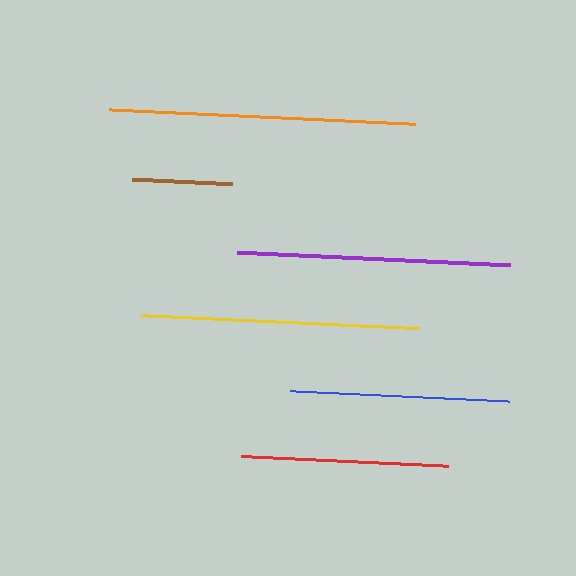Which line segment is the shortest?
The brown line is the shortest at approximately 100 pixels.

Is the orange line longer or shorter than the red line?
The orange line is longer than the red line.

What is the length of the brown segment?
The brown segment is approximately 100 pixels long.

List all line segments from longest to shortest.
From longest to shortest: orange, yellow, purple, blue, red, brown.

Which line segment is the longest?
The orange line is the longest at approximately 306 pixels.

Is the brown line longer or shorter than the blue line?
The blue line is longer than the brown line.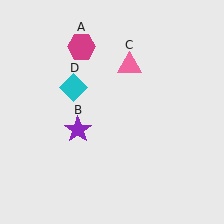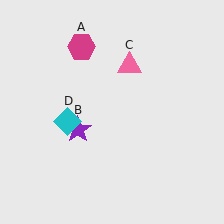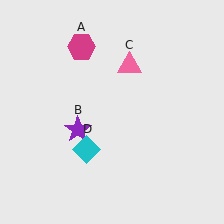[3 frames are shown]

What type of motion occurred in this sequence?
The cyan diamond (object D) rotated counterclockwise around the center of the scene.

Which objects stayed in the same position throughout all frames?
Magenta hexagon (object A) and purple star (object B) and pink triangle (object C) remained stationary.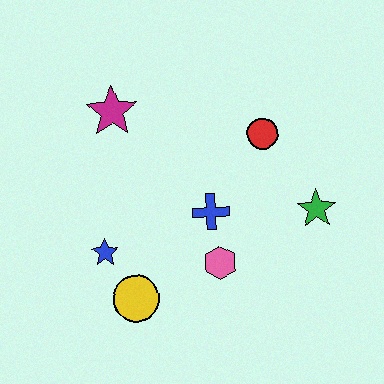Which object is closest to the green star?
The red circle is closest to the green star.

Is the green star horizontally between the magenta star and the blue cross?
No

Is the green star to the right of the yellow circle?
Yes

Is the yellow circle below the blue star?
Yes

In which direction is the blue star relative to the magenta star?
The blue star is below the magenta star.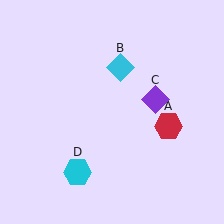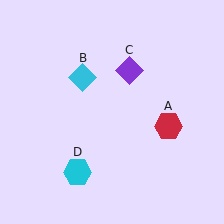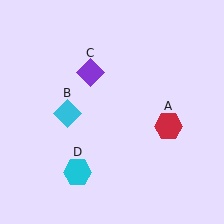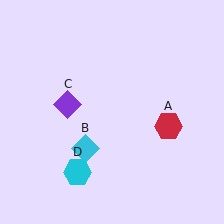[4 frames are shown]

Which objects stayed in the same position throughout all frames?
Red hexagon (object A) and cyan hexagon (object D) remained stationary.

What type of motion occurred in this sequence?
The cyan diamond (object B), purple diamond (object C) rotated counterclockwise around the center of the scene.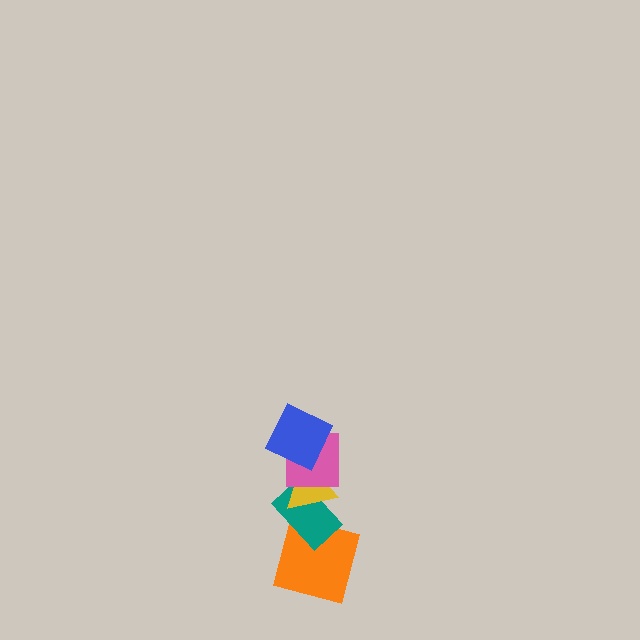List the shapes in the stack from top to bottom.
From top to bottom: the blue square, the pink square, the yellow triangle, the teal rectangle, the orange square.